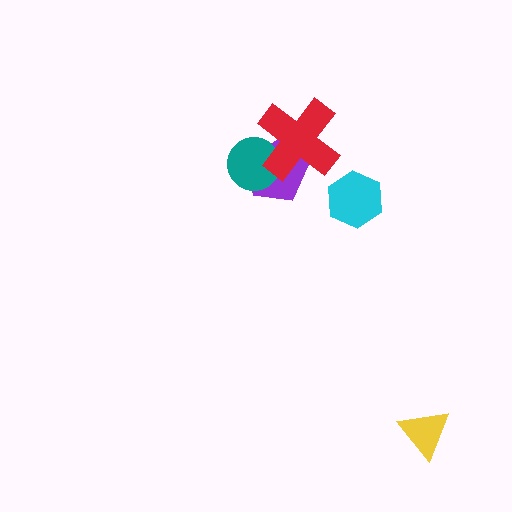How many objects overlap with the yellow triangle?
0 objects overlap with the yellow triangle.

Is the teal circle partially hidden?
Yes, it is partially covered by another shape.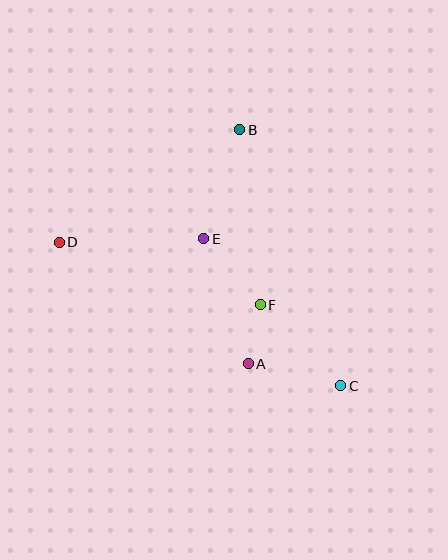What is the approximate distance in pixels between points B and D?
The distance between B and D is approximately 213 pixels.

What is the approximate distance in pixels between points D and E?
The distance between D and E is approximately 145 pixels.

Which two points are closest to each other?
Points A and F are closest to each other.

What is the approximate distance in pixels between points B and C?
The distance between B and C is approximately 275 pixels.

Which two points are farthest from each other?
Points C and D are farthest from each other.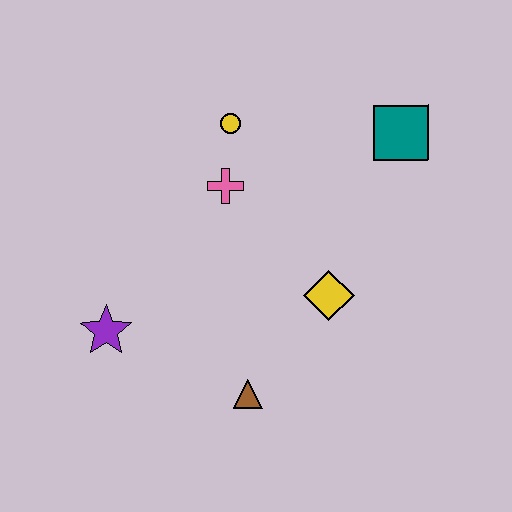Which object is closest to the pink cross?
The yellow circle is closest to the pink cross.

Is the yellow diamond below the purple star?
No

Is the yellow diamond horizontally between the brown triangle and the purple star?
No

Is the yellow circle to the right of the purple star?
Yes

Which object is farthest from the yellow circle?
The brown triangle is farthest from the yellow circle.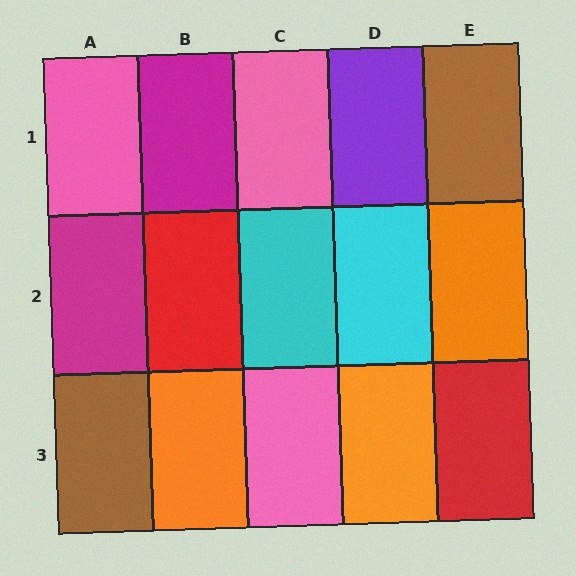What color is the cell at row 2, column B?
Red.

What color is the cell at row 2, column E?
Orange.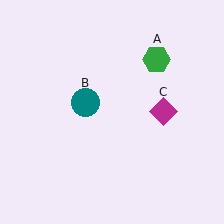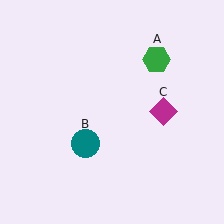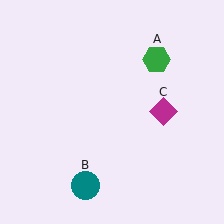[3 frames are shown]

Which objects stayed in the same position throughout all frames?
Green hexagon (object A) and magenta diamond (object C) remained stationary.